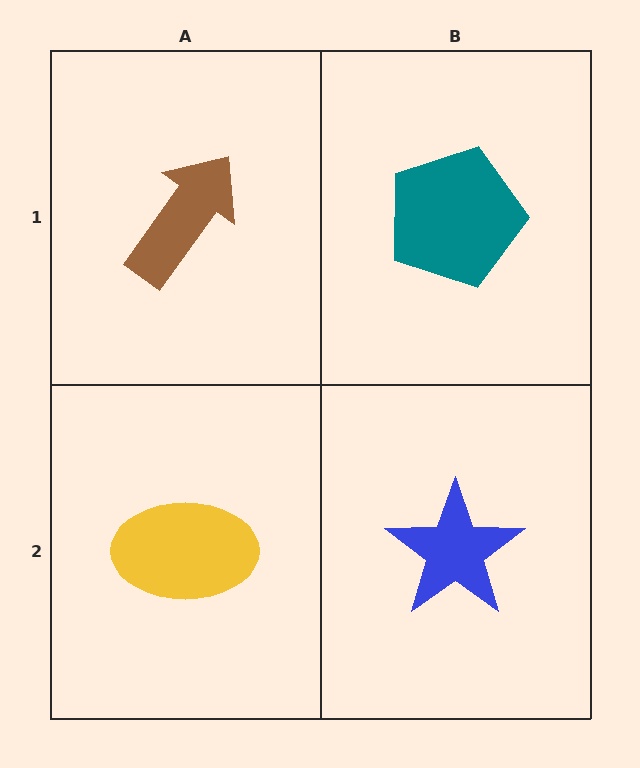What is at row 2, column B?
A blue star.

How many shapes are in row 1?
2 shapes.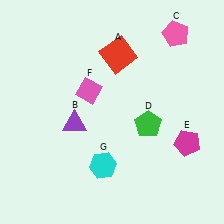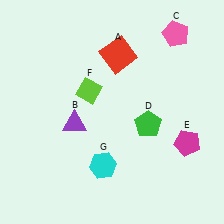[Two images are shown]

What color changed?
The diamond (F) changed from pink in Image 1 to lime in Image 2.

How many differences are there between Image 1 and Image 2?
There is 1 difference between the two images.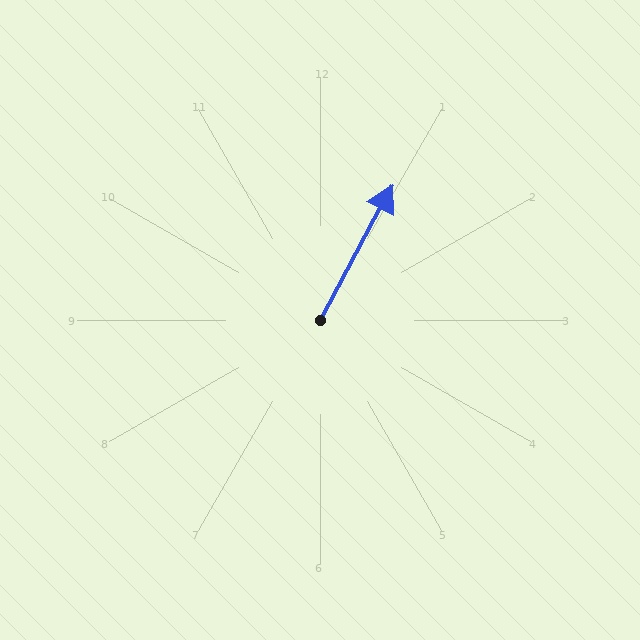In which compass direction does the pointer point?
Northeast.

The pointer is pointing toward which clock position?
Roughly 1 o'clock.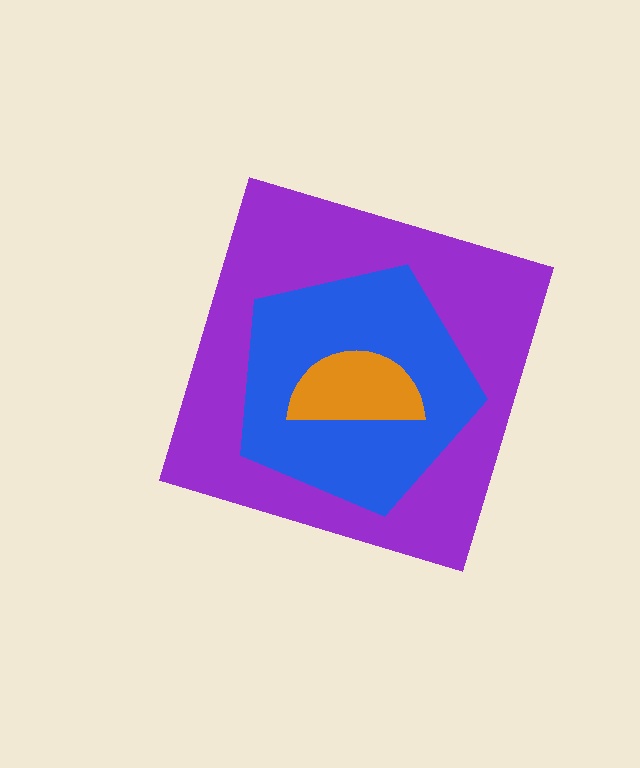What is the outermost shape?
The purple diamond.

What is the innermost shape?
The orange semicircle.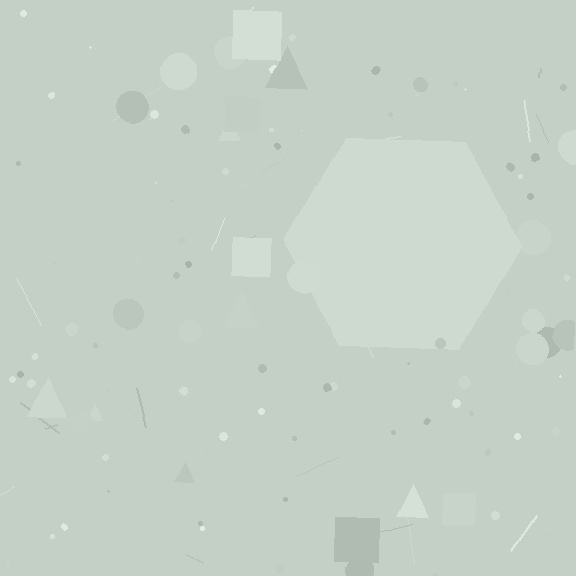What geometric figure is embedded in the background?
A hexagon is embedded in the background.